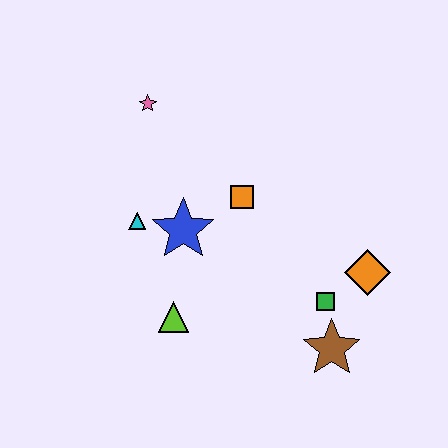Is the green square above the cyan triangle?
No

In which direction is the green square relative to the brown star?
The green square is above the brown star.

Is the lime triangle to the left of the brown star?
Yes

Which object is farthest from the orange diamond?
The pink star is farthest from the orange diamond.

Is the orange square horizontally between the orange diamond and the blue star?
Yes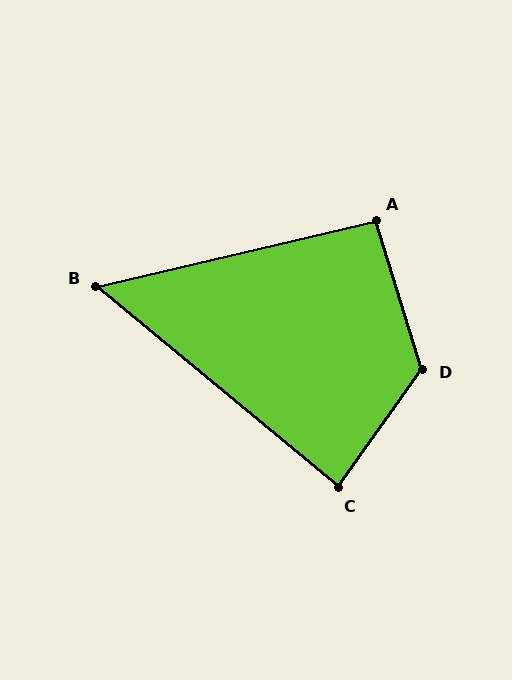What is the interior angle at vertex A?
Approximately 94 degrees (approximately right).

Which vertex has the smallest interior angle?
B, at approximately 53 degrees.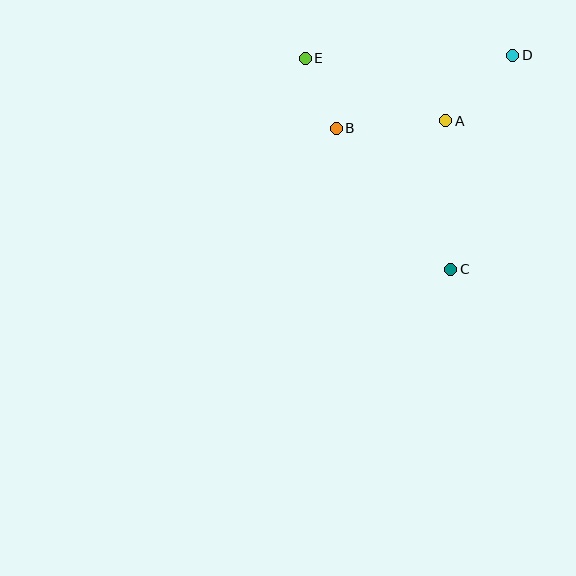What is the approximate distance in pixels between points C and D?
The distance between C and D is approximately 223 pixels.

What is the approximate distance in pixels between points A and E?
The distance between A and E is approximately 154 pixels.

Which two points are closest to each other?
Points B and E are closest to each other.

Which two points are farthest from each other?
Points C and E are farthest from each other.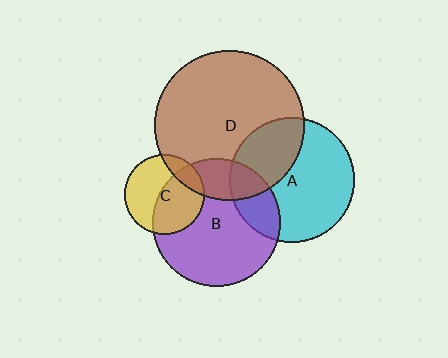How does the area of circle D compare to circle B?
Approximately 1.4 times.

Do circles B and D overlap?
Yes.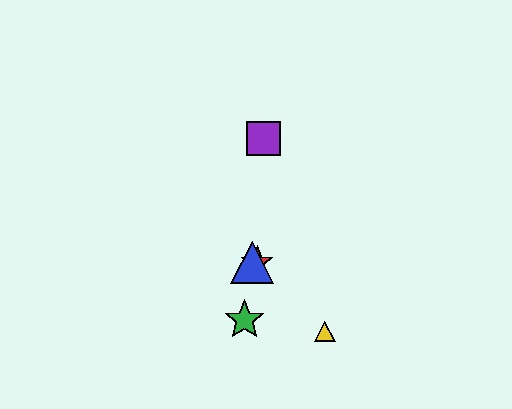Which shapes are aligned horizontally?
The red star, the blue triangle are aligned horizontally.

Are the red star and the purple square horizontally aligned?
No, the red star is at y≈262 and the purple square is at y≈138.